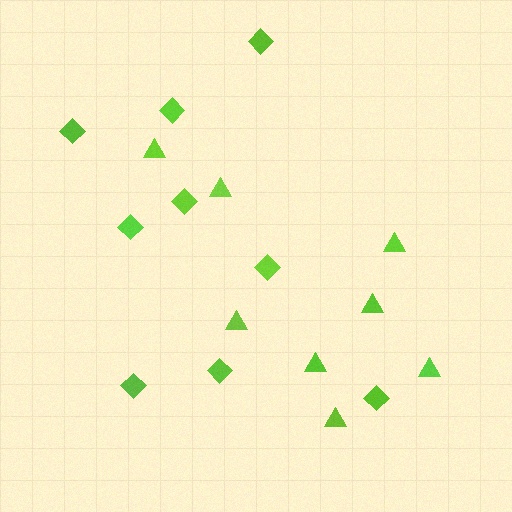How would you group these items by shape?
There are 2 groups: one group of triangles (8) and one group of diamonds (9).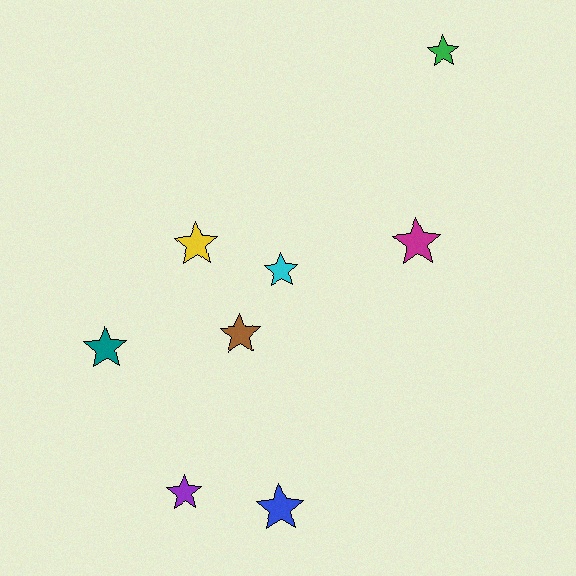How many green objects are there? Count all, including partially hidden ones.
There is 1 green object.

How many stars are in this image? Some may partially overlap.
There are 8 stars.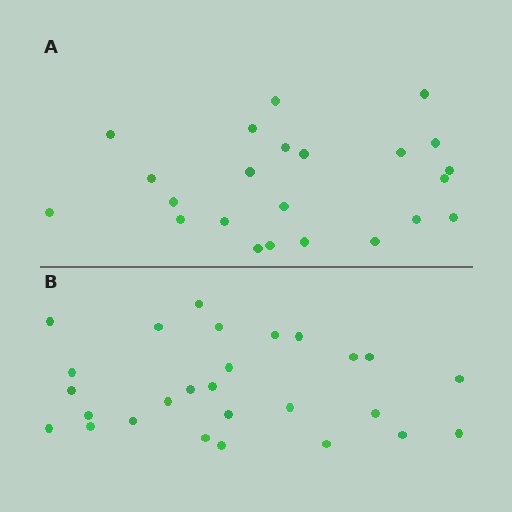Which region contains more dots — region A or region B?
Region B (the bottom region) has more dots.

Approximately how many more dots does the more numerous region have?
Region B has about 4 more dots than region A.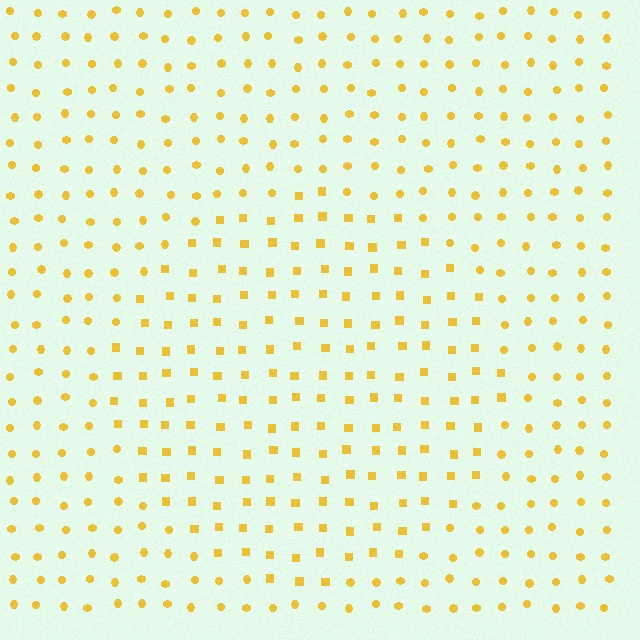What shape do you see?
I see a circle.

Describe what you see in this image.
The image is filled with small yellow elements arranged in a uniform grid. A circle-shaped region contains squares, while the surrounding area contains circles. The boundary is defined purely by the change in element shape.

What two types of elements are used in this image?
The image uses squares inside the circle region and circles outside it.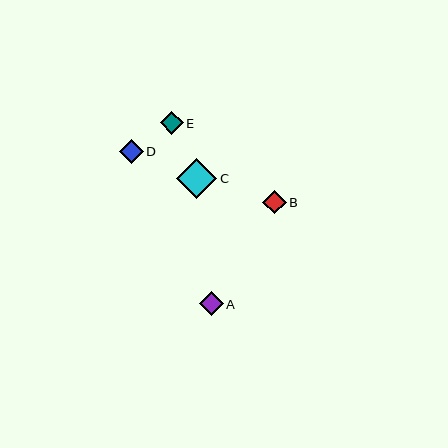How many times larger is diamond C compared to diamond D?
Diamond C is approximately 1.7 times the size of diamond D.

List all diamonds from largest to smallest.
From largest to smallest: C, D, B, A, E.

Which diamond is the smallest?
Diamond E is the smallest with a size of approximately 23 pixels.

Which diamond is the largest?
Diamond C is the largest with a size of approximately 40 pixels.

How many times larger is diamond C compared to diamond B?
Diamond C is approximately 1.7 times the size of diamond B.